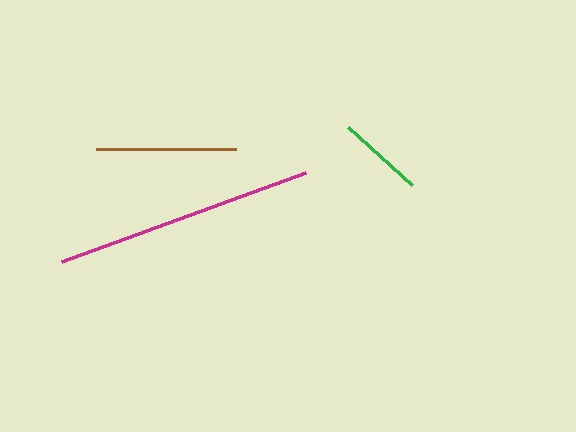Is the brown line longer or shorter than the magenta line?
The magenta line is longer than the brown line.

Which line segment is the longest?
The magenta line is the longest at approximately 260 pixels.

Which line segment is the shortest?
The green line is the shortest at approximately 86 pixels.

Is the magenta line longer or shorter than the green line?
The magenta line is longer than the green line.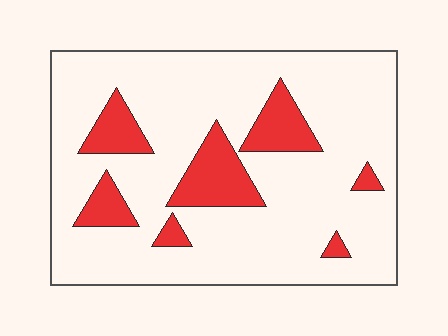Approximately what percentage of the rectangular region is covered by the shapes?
Approximately 15%.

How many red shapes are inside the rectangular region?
7.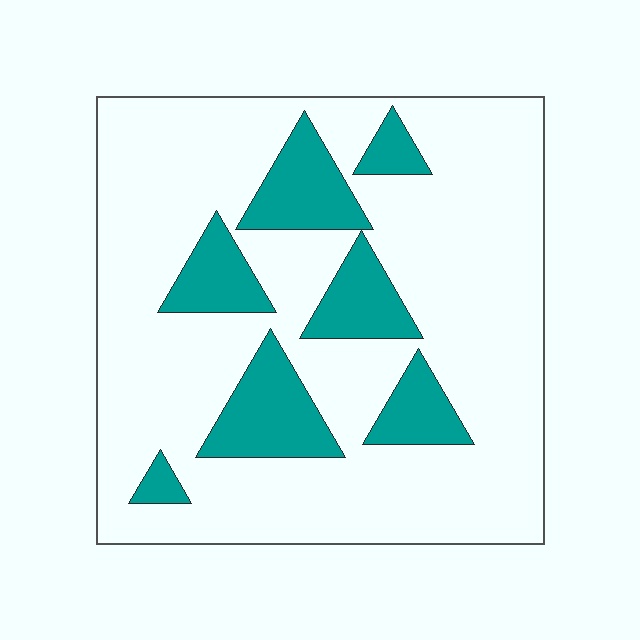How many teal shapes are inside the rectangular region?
7.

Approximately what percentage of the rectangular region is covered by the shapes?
Approximately 20%.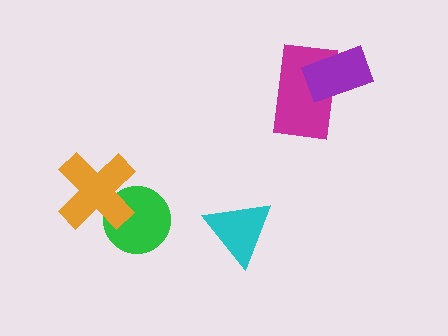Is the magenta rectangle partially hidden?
Yes, it is partially covered by another shape.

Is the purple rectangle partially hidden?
No, no other shape covers it.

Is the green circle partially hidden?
Yes, it is partially covered by another shape.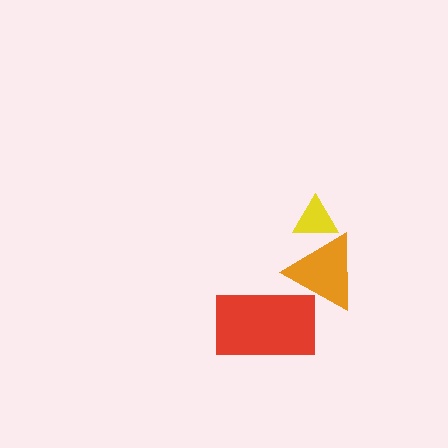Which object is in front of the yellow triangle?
The orange triangle is in front of the yellow triangle.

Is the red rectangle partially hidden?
No, no other shape covers it.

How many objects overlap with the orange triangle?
2 objects overlap with the orange triangle.